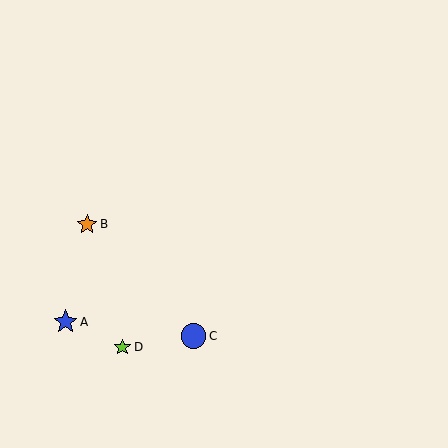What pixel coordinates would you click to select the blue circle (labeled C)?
Click at (193, 336) to select the blue circle C.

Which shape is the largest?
The blue circle (labeled C) is the largest.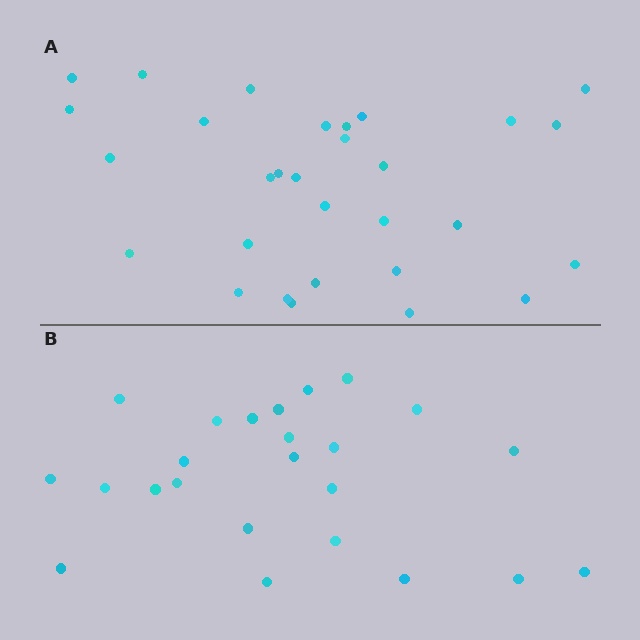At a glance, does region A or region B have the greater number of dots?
Region A (the top region) has more dots.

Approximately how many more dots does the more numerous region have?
Region A has about 6 more dots than region B.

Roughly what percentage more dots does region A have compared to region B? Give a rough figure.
About 25% more.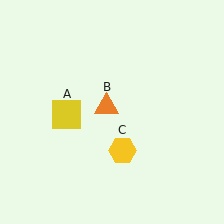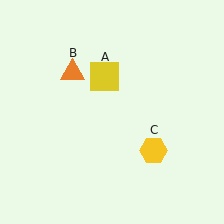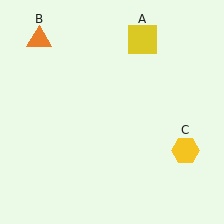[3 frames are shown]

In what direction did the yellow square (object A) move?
The yellow square (object A) moved up and to the right.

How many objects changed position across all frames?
3 objects changed position: yellow square (object A), orange triangle (object B), yellow hexagon (object C).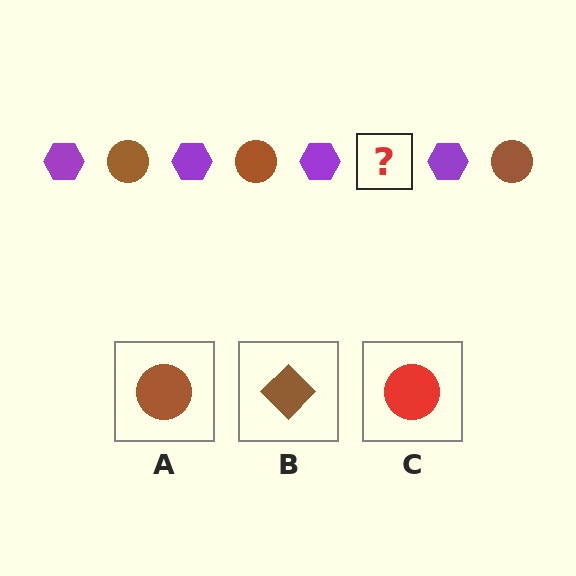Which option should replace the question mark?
Option A.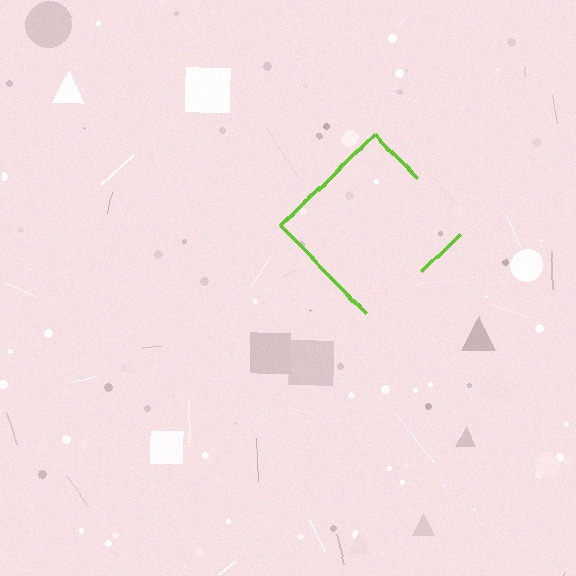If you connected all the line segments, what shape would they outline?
They would outline a diamond.